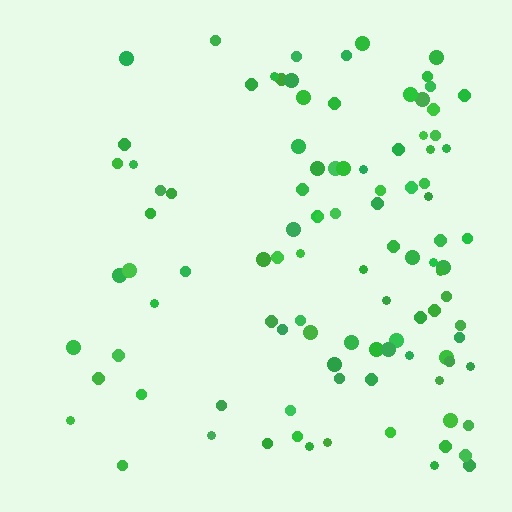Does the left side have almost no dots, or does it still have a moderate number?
Still a moderate number, just noticeably fewer than the right.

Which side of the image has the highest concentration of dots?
The right.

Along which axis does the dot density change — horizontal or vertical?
Horizontal.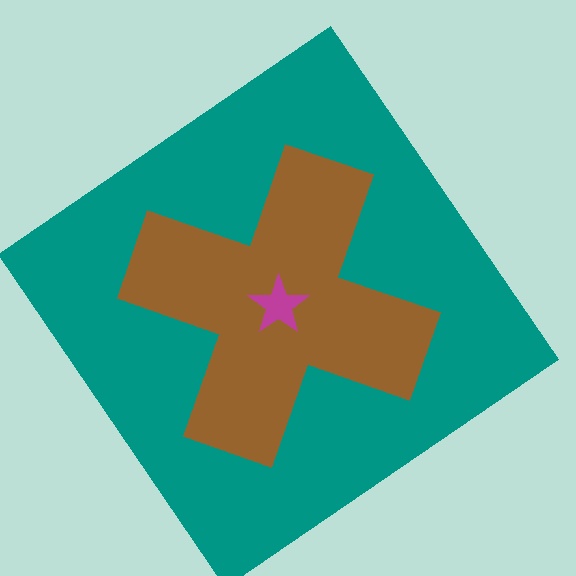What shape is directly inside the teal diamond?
The brown cross.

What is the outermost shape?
The teal diamond.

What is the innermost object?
The magenta star.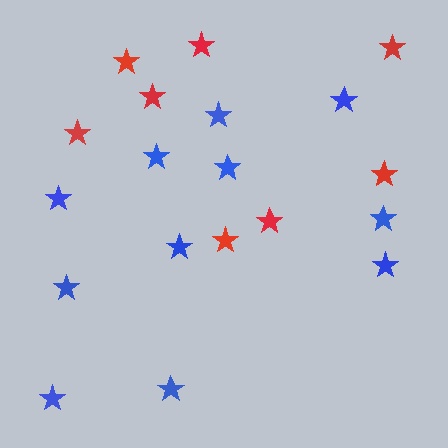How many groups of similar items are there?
There are 2 groups: one group of blue stars (11) and one group of red stars (8).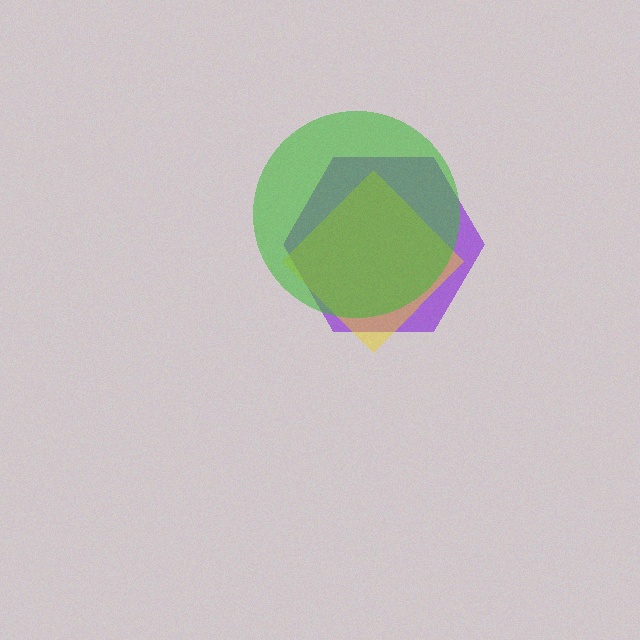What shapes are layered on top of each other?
The layered shapes are: a purple hexagon, a yellow diamond, a green circle.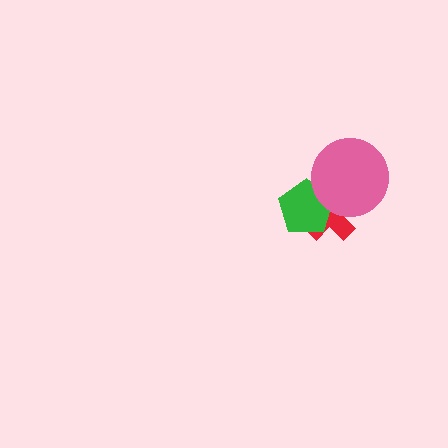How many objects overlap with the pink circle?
2 objects overlap with the pink circle.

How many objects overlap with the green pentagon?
2 objects overlap with the green pentagon.